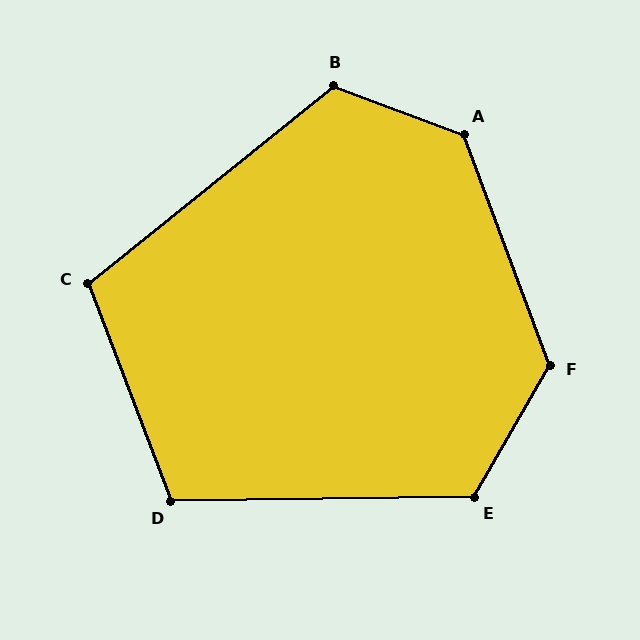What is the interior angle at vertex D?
Approximately 110 degrees (obtuse).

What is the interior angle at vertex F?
Approximately 130 degrees (obtuse).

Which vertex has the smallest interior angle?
C, at approximately 108 degrees.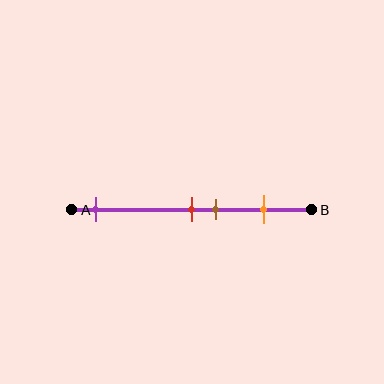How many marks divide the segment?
There are 4 marks dividing the segment.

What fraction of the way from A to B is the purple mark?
The purple mark is approximately 10% (0.1) of the way from A to B.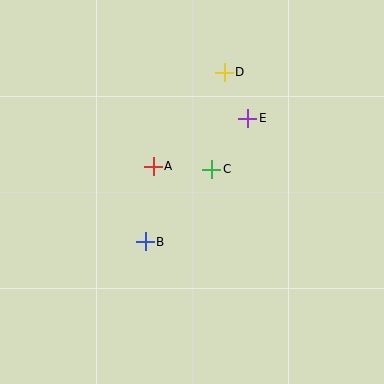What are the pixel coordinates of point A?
Point A is at (153, 166).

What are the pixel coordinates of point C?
Point C is at (212, 169).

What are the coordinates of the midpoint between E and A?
The midpoint between E and A is at (200, 142).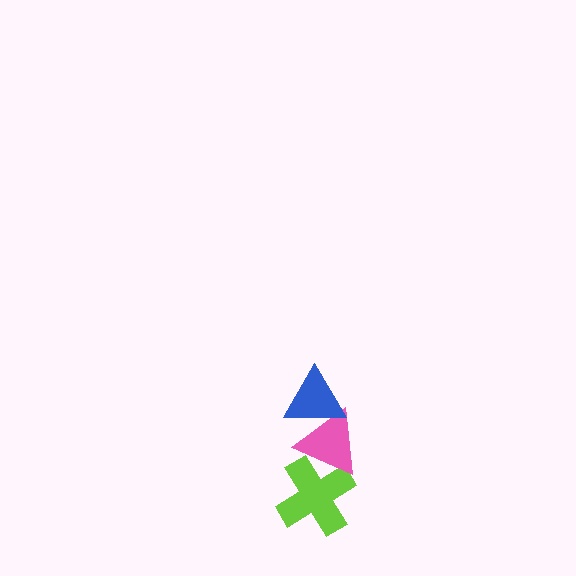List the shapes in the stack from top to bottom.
From top to bottom: the blue triangle, the pink triangle, the lime cross.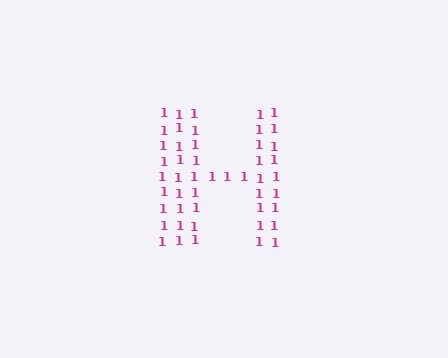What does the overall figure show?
The overall figure shows the letter H.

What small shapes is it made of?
It is made of small digit 1's.